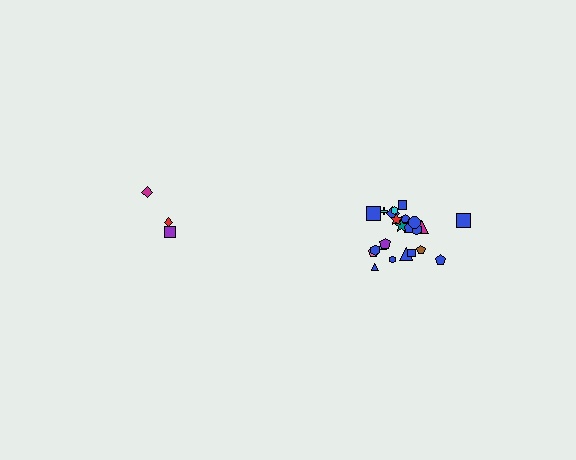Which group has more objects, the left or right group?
The right group.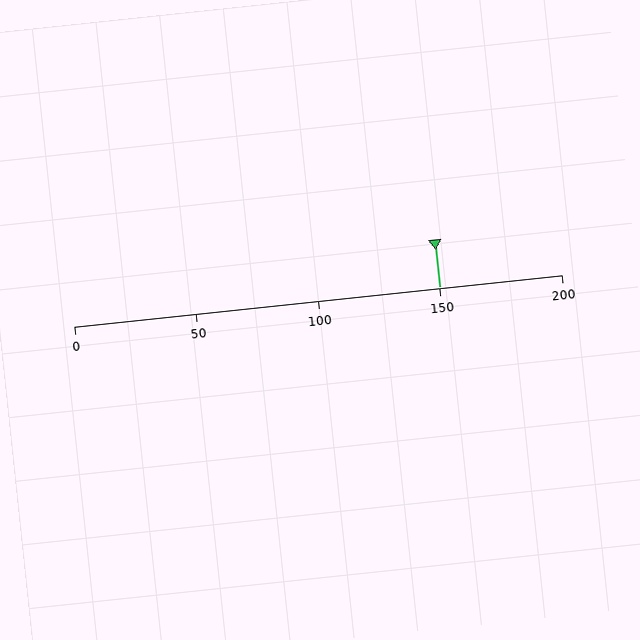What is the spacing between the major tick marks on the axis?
The major ticks are spaced 50 apart.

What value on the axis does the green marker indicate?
The marker indicates approximately 150.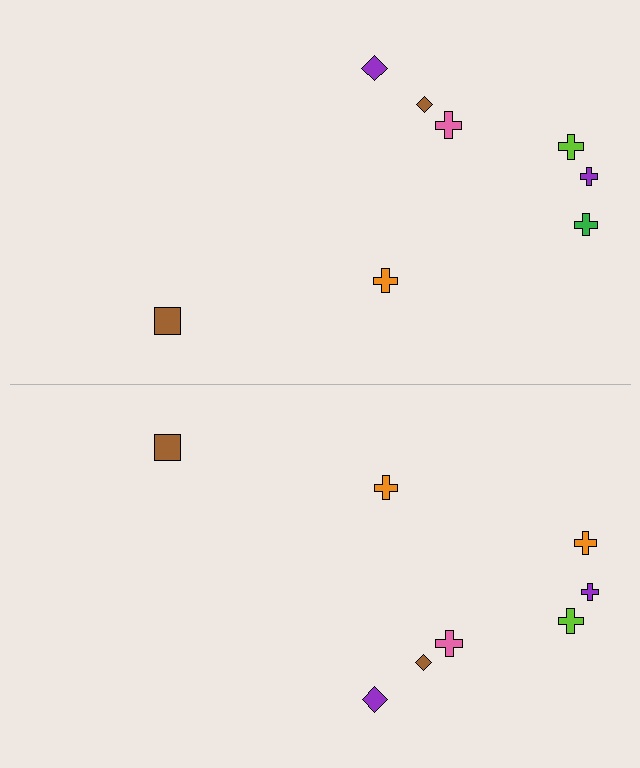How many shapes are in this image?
There are 16 shapes in this image.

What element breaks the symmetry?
The orange cross on the bottom side breaks the symmetry — its mirror counterpart is green.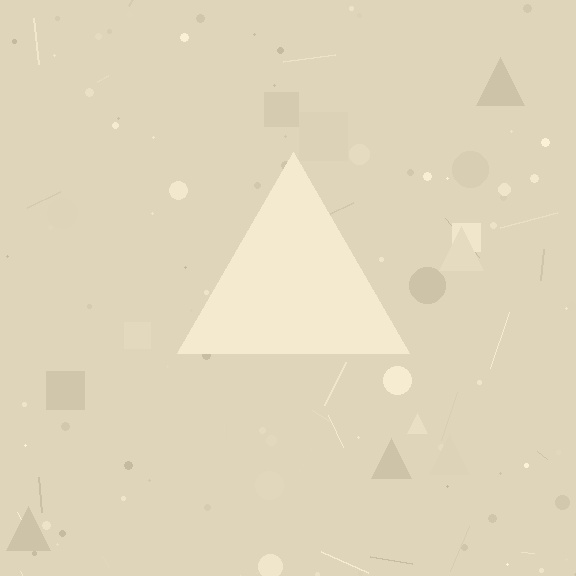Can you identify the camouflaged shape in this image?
The camouflaged shape is a triangle.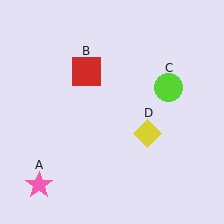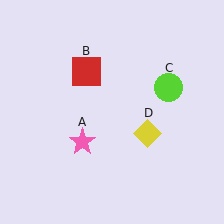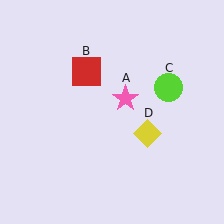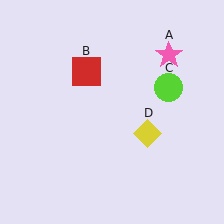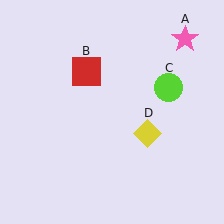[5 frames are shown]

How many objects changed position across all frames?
1 object changed position: pink star (object A).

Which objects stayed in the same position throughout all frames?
Red square (object B) and lime circle (object C) and yellow diamond (object D) remained stationary.